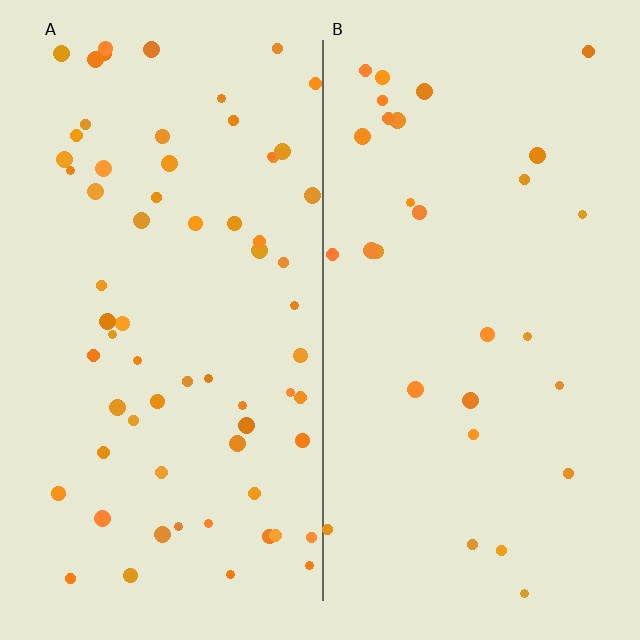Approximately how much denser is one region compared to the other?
Approximately 2.3× — region A over region B.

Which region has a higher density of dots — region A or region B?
A (the left).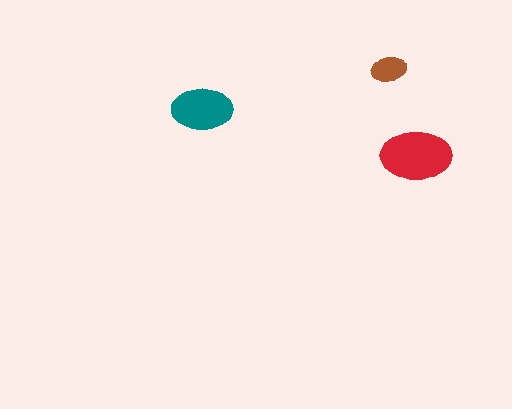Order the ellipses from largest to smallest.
the red one, the teal one, the brown one.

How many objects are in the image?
There are 3 objects in the image.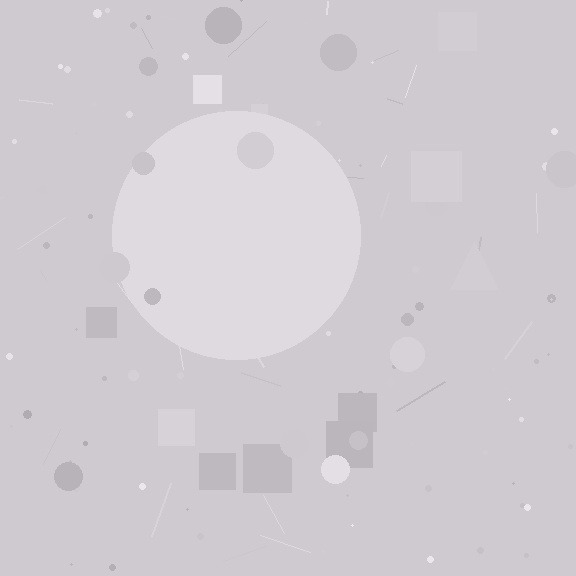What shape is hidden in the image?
A circle is hidden in the image.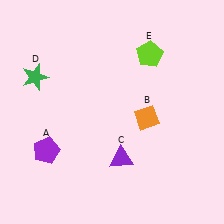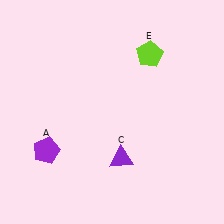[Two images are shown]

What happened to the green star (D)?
The green star (D) was removed in Image 2. It was in the top-left area of Image 1.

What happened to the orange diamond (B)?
The orange diamond (B) was removed in Image 2. It was in the bottom-right area of Image 1.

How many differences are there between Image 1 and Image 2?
There are 2 differences between the two images.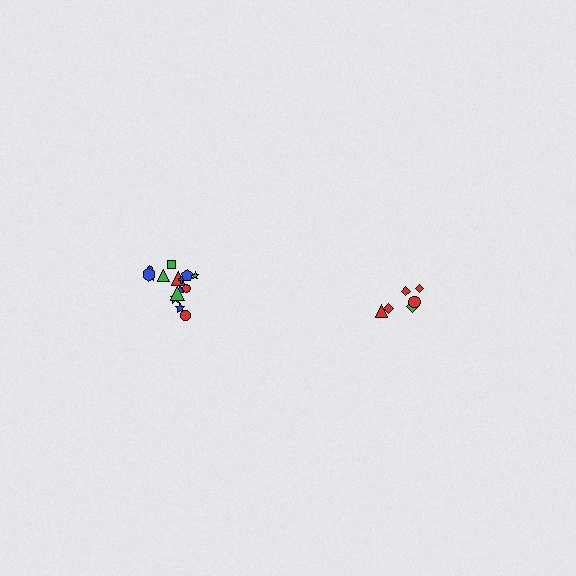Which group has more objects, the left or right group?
The left group.